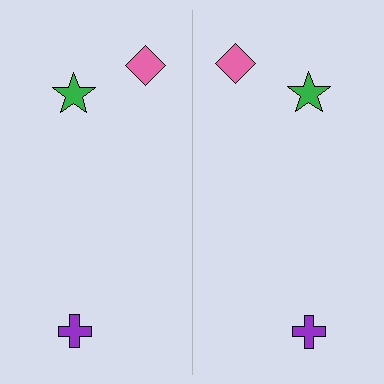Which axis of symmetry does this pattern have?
The pattern has a vertical axis of symmetry running through the center of the image.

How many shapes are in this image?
There are 6 shapes in this image.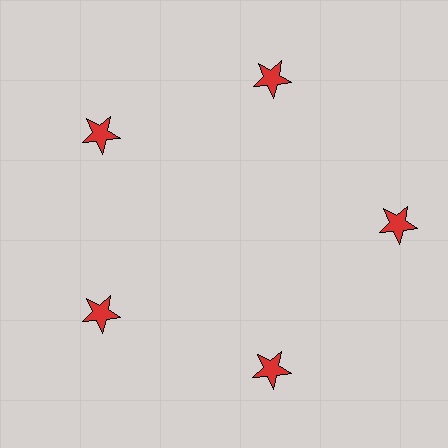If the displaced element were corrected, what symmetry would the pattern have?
It would have 5-fold rotational symmetry — the pattern would map onto itself every 72 degrees.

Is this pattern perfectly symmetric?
No. The 5 red stars are arranged in a ring, but one element near the 3 o'clock position is pushed outward from the center, breaking the 5-fold rotational symmetry.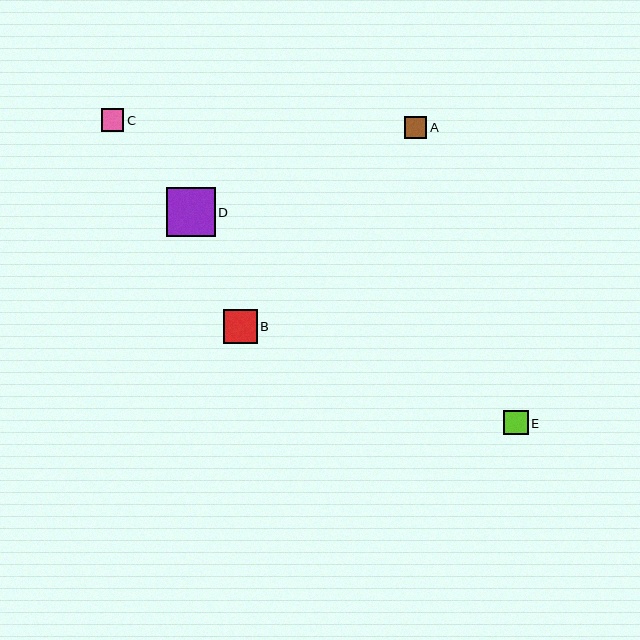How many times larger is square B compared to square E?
Square B is approximately 1.4 times the size of square E.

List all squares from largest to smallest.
From largest to smallest: D, B, E, A, C.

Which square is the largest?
Square D is the largest with a size of approximately 49 pixels.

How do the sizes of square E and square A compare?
Square E and square A are approximately the same size.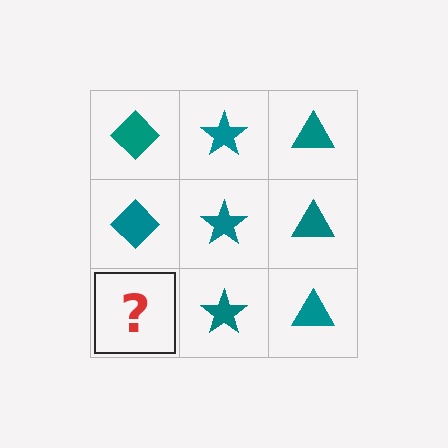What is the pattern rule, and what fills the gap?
The rule is that each column has a consistent shape. The gap should be filled with a teal diamond.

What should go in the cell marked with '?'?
The missing cell should contain a teal diamond.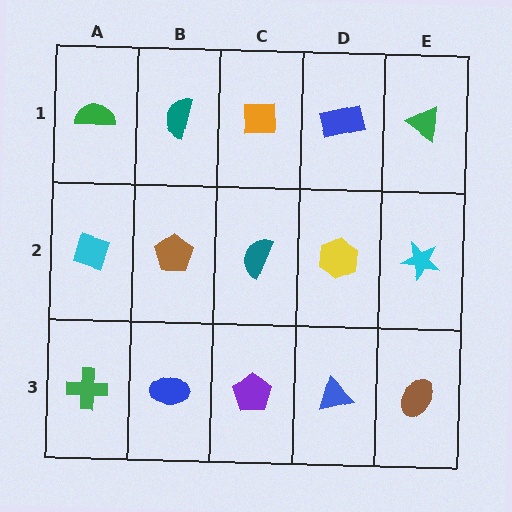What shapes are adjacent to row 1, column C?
A teal semicircle (row 2, column C), a teal semicircle (row 1, column B), a blue rectangle (row 1, column D).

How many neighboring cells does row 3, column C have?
3.